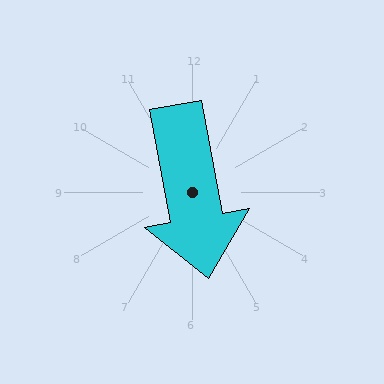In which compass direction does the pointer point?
South.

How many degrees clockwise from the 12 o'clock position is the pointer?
Approximately 169 degrees.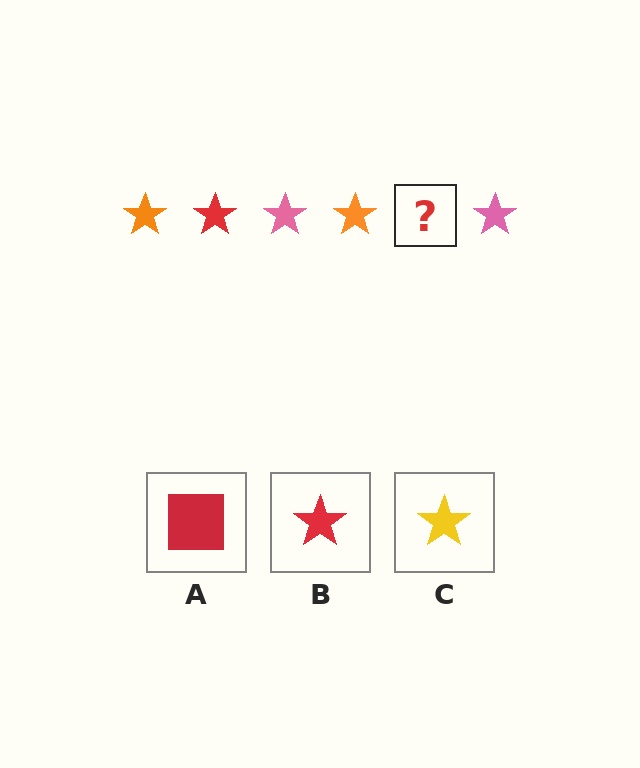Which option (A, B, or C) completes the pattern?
B.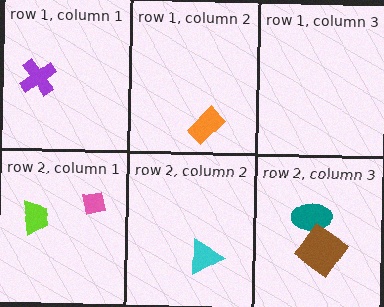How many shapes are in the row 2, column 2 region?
1.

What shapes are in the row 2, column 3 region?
The teal ellipse, the brown diamond.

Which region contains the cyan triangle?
The row 2, column 2 region.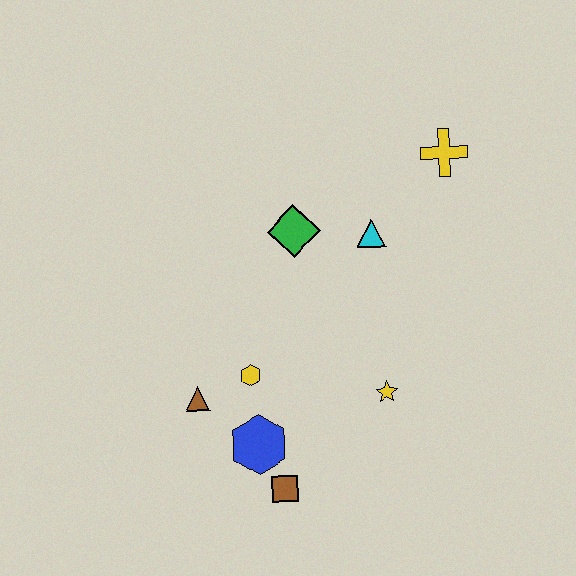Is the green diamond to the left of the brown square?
No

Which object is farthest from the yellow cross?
The brown square is farthest from the yellow cross.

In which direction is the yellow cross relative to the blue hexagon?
The yellow cross is above the blue hexagon.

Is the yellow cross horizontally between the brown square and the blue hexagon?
No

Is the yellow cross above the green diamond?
Yes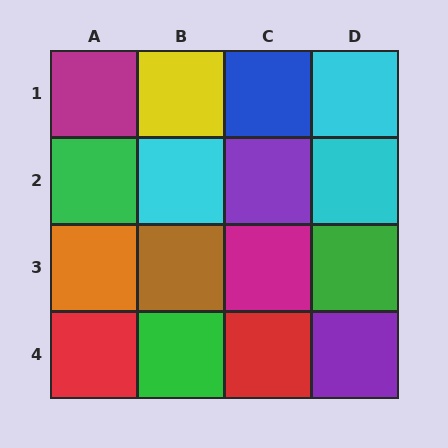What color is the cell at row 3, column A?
Orange.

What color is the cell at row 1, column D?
Cyan.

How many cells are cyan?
3 cells are cyan.